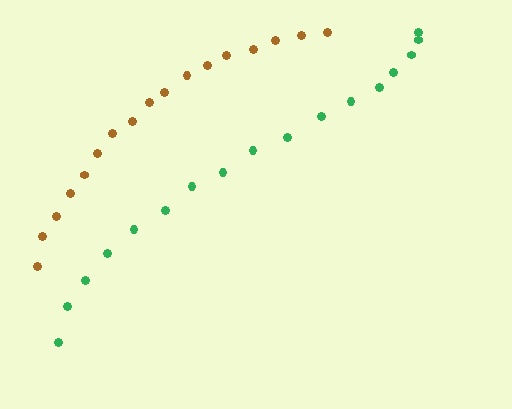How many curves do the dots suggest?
There are 2 distinct paths.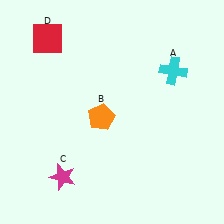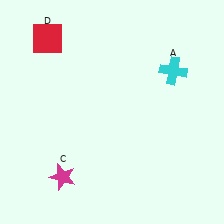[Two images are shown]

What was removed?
The orange pentagon (B) was removed in Image 2.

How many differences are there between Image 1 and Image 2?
There is 1 difference between the two images.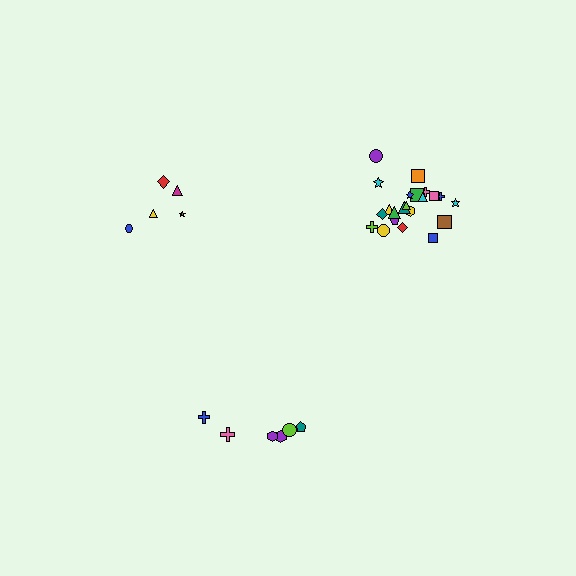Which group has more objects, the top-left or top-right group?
The top-right group.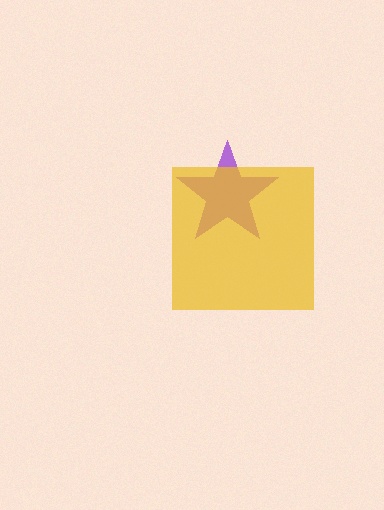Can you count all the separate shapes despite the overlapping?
Yes, there are 2 separate shapes.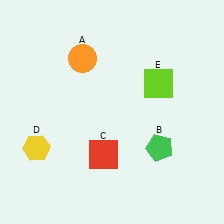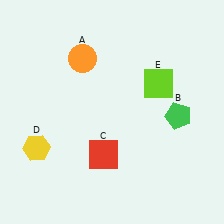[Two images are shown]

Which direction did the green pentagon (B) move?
The green pentagon (B) moved up.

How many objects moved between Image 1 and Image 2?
1 object moved between the two images.